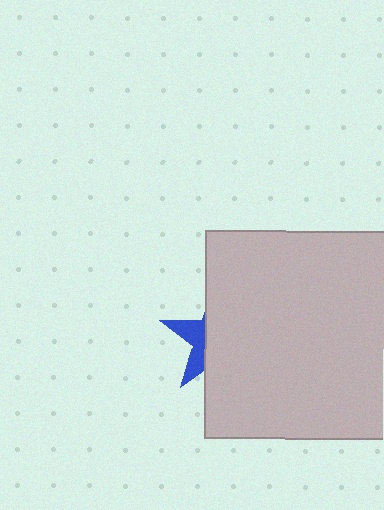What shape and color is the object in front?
The object in front is a light gray square.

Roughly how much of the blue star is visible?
A small part of it is visible (roughly 32%).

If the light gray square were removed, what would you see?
You would see the complete blue star.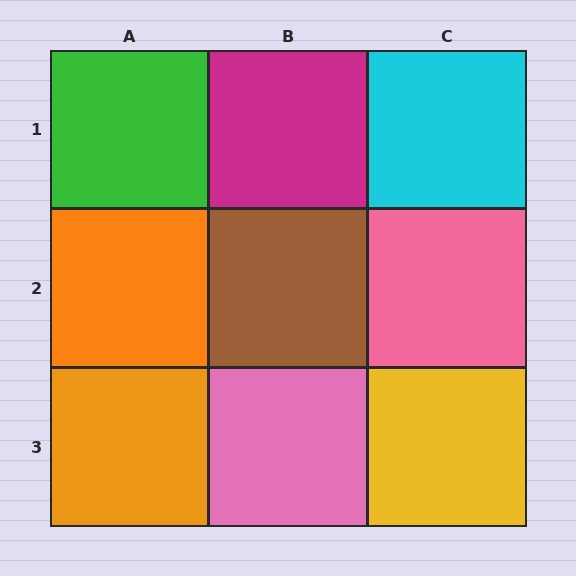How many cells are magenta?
1 cell is magenta.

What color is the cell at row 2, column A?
Orange.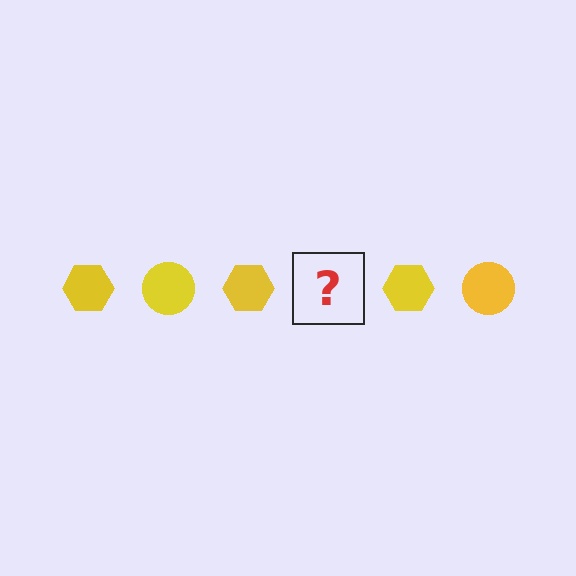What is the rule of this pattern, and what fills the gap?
The rule is that the pattern cycles through hexagon, circle shapes in yellow. The gap should be filled with a yellow circle.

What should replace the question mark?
The question mark should be replaced with a yellow circle.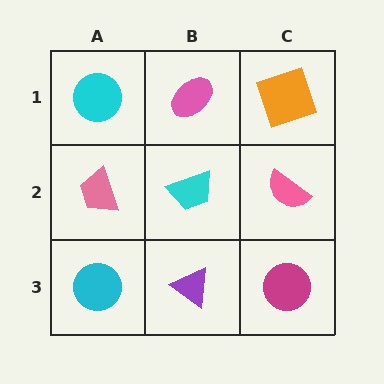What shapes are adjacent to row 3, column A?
A pink trapezoid (row 2, column A), a purple triangle (row 3, column B).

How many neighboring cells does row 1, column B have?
3.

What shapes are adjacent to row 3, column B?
A cyan trapezoid (row 2, column B), a cyan circle (row 3, column A), a magenta circle (row 3, column C).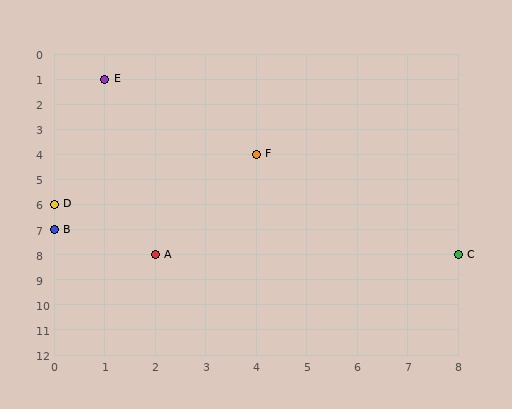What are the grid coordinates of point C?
Point C is at grid coordinates (8, 8).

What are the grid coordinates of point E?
Point E is at grid coordinates (1, 1).